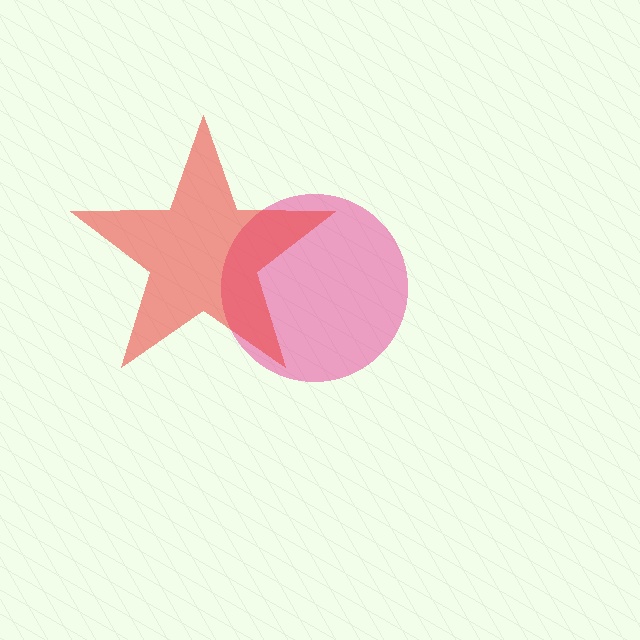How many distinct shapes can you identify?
There are 2 distinct shapes: a pink circle, a red star.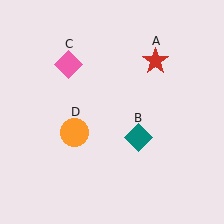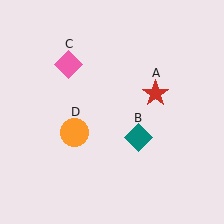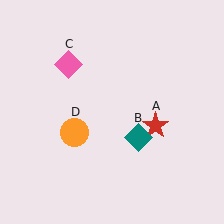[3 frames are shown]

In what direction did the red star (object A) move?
The red star (object A) moved down.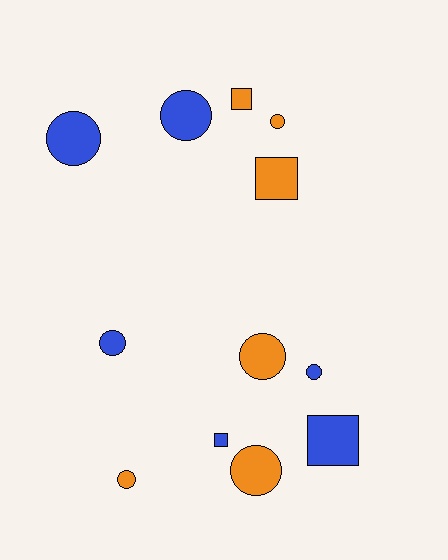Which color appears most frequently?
Orange, with 6 objects.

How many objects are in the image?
There are 12 objects.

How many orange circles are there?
There are 4 orange circles.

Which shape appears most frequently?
Circle, with 8 objects.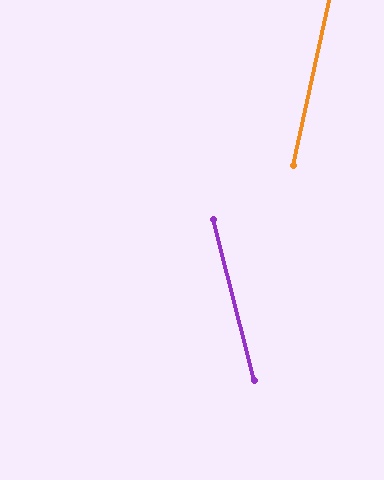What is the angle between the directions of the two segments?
Approximately 27 degrees.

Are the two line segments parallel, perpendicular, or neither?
Neither parallel nor perpendicular — they differ by about 27°.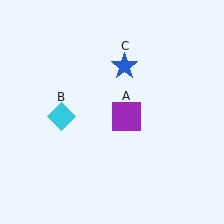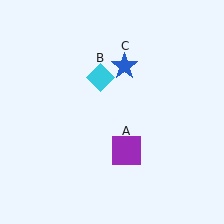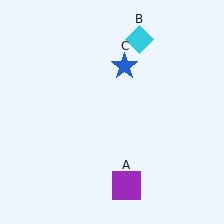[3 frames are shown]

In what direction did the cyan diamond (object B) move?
The cyan diamond (object B) moved up and to the right.